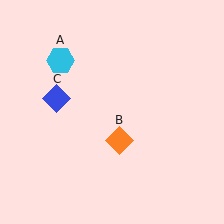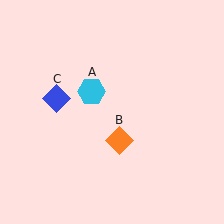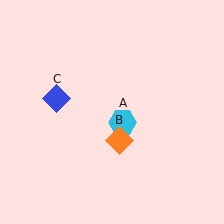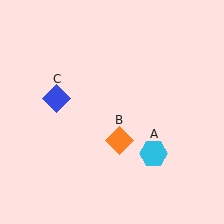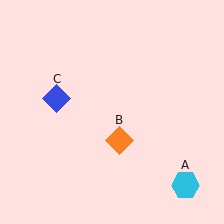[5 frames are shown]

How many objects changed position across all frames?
1 object changed position: cyan hexagon (object A).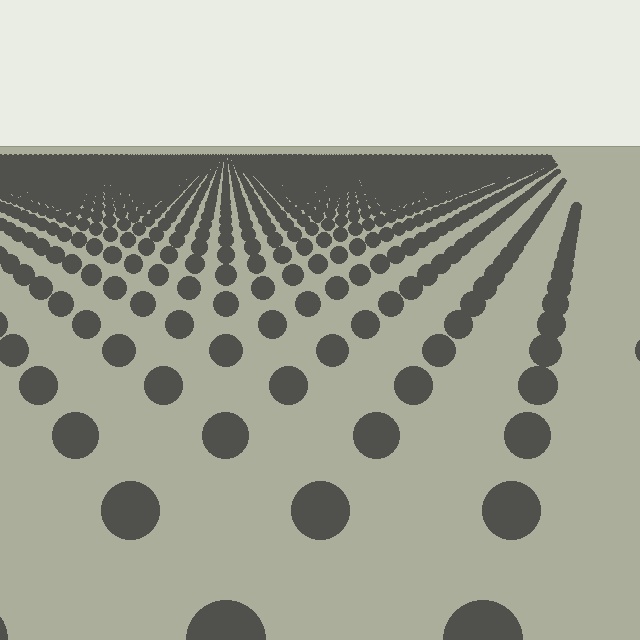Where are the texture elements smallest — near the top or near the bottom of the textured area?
Near the top.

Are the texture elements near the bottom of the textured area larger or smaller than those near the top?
Larger. Near the bottom, elements are closer to the viewer and appear at a bigger on-screen size.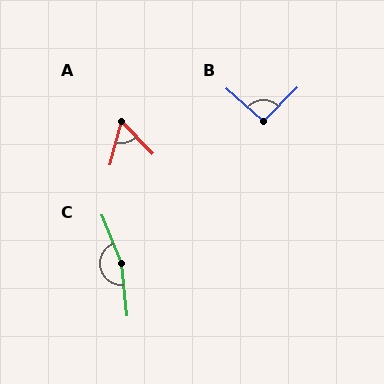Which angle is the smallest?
A, at approximately 59 degrees.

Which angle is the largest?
C, at approximately 165 degrees.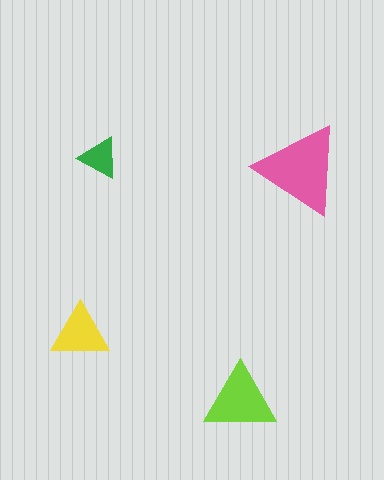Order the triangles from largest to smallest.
the pink one, the lime one, the yellow one, the green one.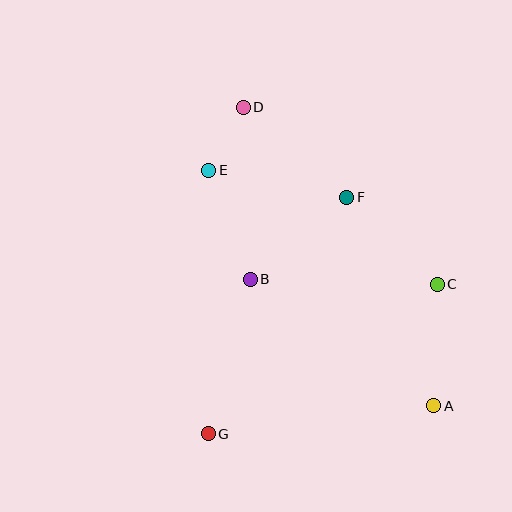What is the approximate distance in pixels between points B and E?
The distance between B and E is approximately 116 pixels.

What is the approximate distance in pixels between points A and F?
The distance between A and F is approximately 226 pixels.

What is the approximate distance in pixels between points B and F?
The distance between B and F is approximately 126 pixels.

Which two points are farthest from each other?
Points A and D are farthest from each other.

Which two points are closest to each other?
Points D and E are closest to each other.